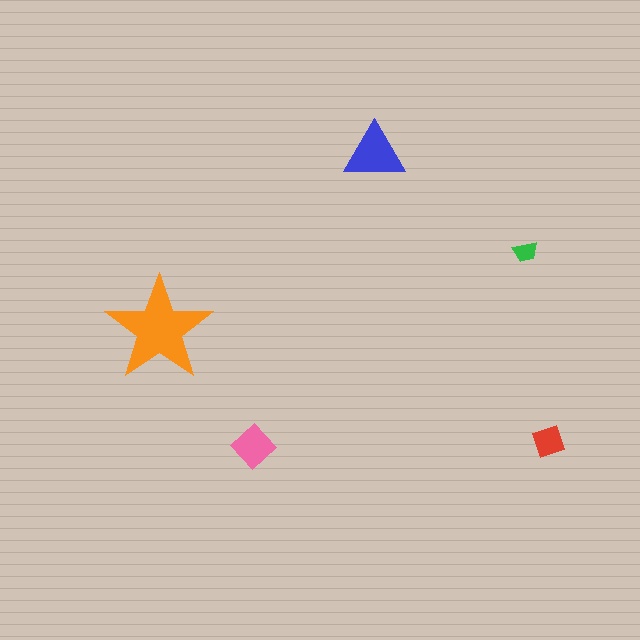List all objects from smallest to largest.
The green trapezoid, the red diamond, the pink diamond, the blue triangle, the orange star.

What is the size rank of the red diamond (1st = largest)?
4th.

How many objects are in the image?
There are 5 objects in the image.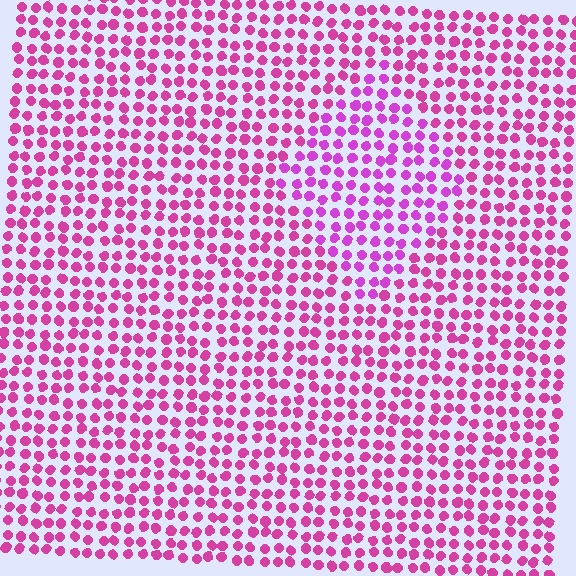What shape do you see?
I see a diamond.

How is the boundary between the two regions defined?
The boundary is defined purely by a slight shift in hue (about 21 degrees). Spacing, size, and orientation are identical on both sides.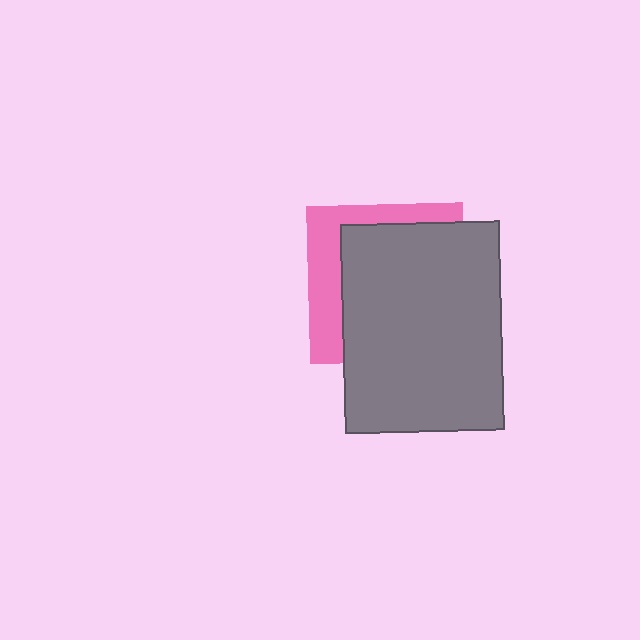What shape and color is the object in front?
The object in front is a gray rectangle.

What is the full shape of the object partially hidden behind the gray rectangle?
The partially hidden object is a pink square.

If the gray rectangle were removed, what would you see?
You would see the complete pink square.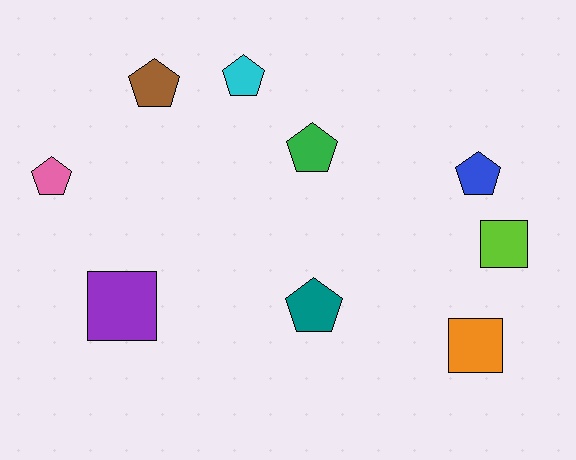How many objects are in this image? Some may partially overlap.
There are 9 objects.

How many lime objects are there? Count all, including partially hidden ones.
There is 1 lime object.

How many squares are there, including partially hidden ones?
There are 3 squares.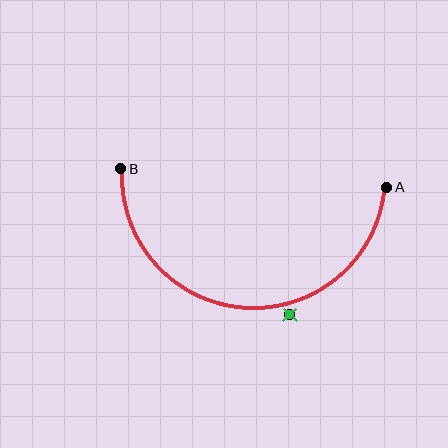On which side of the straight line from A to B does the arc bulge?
The arc bulges below the straight line connecting A and B.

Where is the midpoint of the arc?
The arc midpoint is the point on the curve farthest from the straight line joining A and B. It sits below that line.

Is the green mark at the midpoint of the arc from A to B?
No — the green mark does not lie on the arc at all. It sits slightly outside the curve.